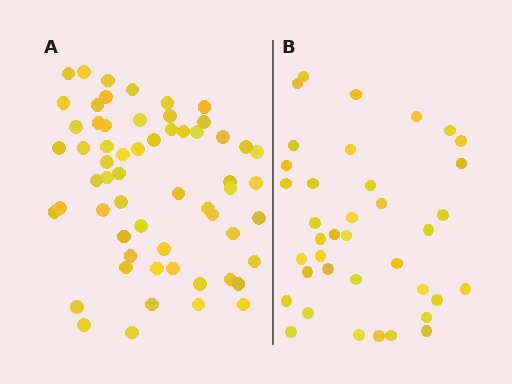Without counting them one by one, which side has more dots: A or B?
Region A (the left region) has more dots.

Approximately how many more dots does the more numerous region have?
Region A has approximately 20 more dots than region B.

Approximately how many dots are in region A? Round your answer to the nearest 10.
About 60 dots.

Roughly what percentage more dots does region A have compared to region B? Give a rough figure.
About 60% more.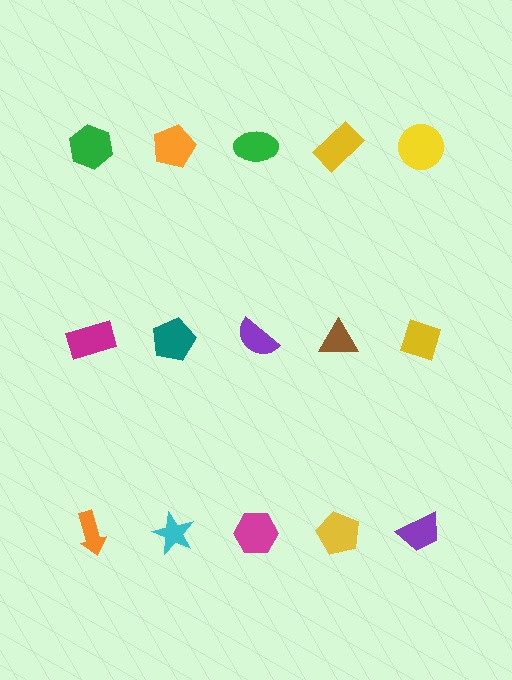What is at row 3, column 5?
A purple trapezoid.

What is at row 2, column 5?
A yellow diamond.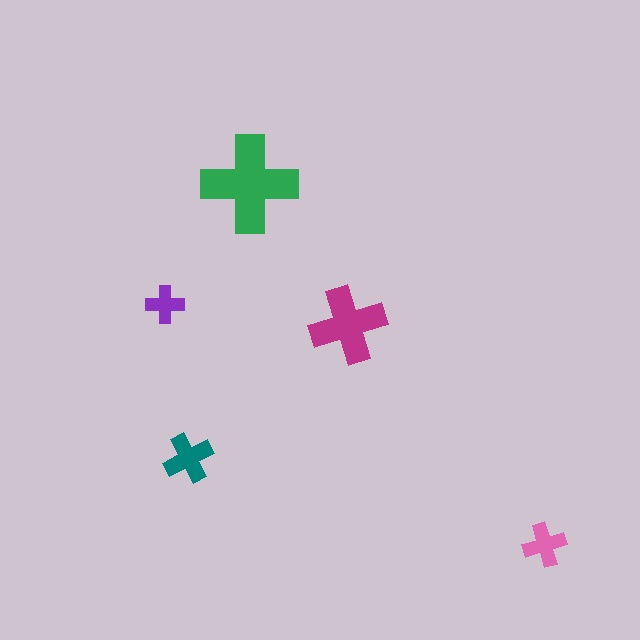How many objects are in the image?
There are 5 objects in the image.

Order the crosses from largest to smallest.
the green one, the magenta one, the teal one, the pink one, the purple one.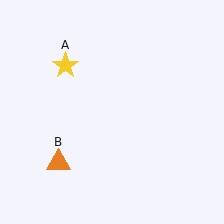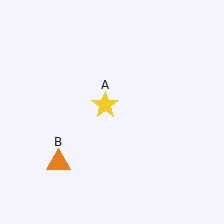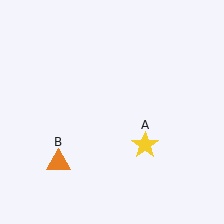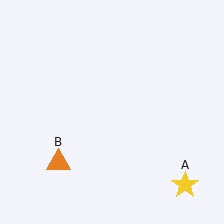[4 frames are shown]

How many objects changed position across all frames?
1 object changed position: yellow star (object A).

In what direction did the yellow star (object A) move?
The yellow star (object A) moved down and to the right.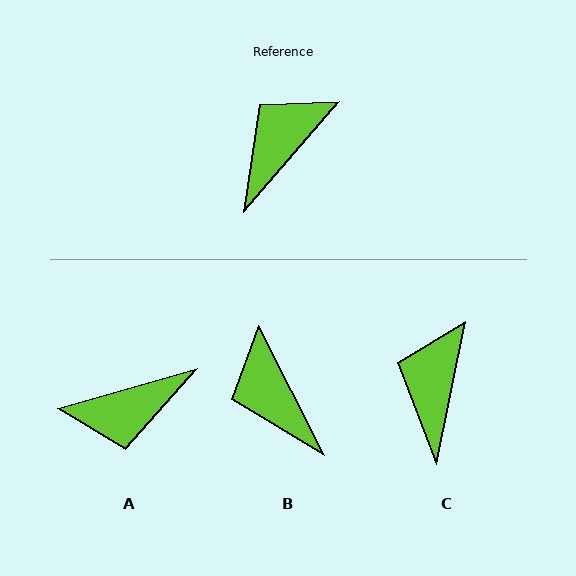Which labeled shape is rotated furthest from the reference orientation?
A, about 147 degrees away.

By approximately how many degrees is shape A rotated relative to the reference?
Approximately 147 degrees counter-clockwise.